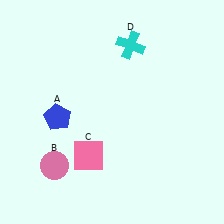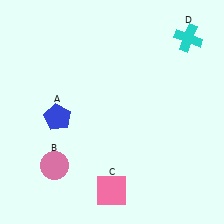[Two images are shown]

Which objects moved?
The objects that moved are: the pink square (C), the cyan cross (D).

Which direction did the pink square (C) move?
The pink square (C) moved down.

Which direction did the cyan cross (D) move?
The cyan cross (D) moved right.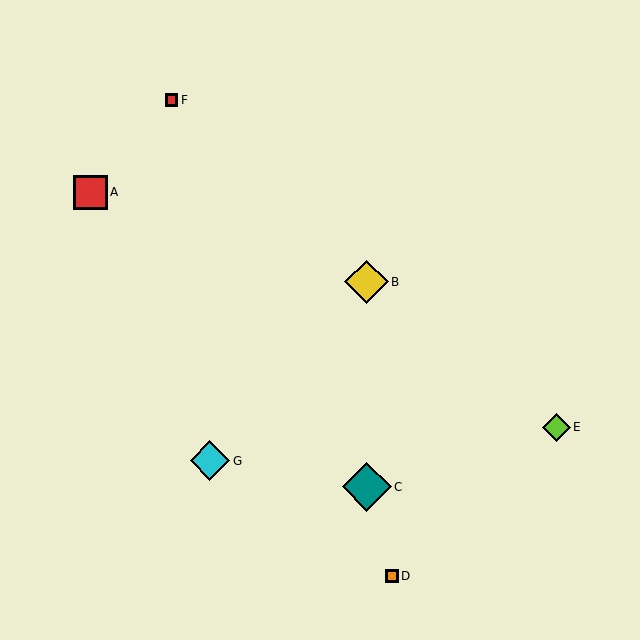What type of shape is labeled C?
Shape C is a teal diamond.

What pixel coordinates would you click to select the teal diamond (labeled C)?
Click at (367, 487) to select the teal diamond C.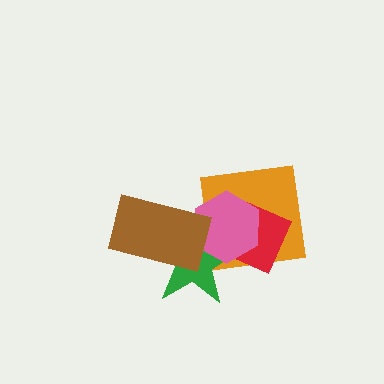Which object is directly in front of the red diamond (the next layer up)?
The green star is directly in front of the red diamond.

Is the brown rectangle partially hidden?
No, no other shape covers it.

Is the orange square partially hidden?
Yes, it is partially covered by another shape.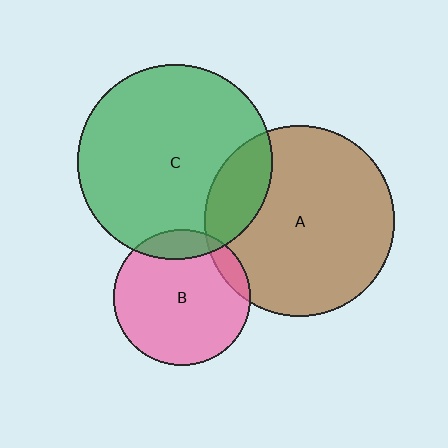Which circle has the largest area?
Circle C (green).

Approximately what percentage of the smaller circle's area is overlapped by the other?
Approximately 20%.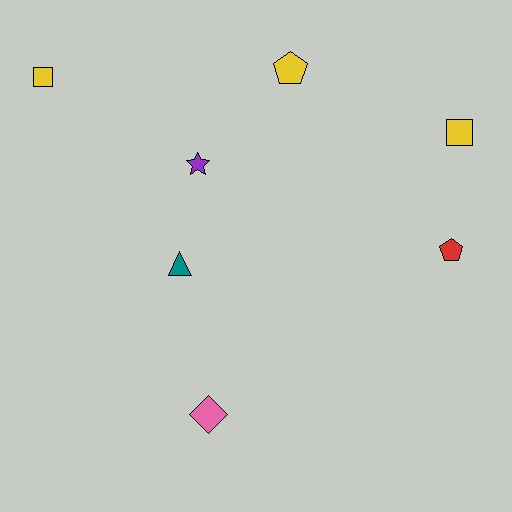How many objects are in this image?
There are 7 objects.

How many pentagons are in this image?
There are 2 pentagons.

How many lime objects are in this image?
There are no lime objects.